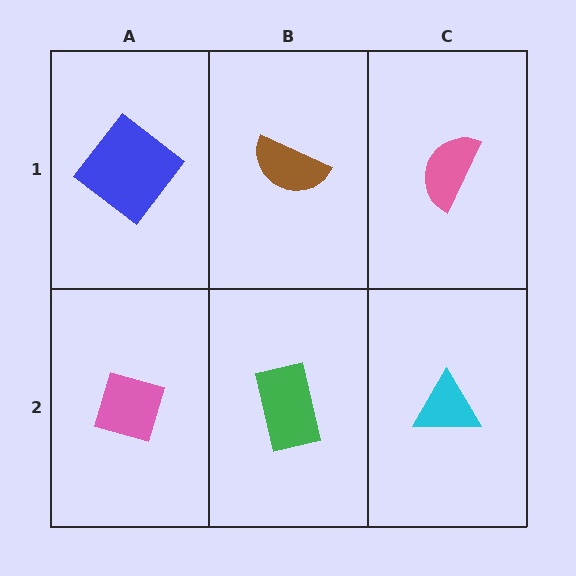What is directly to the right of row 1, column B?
A pink semicircle.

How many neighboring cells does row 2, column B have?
3.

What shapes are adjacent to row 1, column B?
A green rectangle (row 2, column B), a blue diamond (row 1, column A), a pink semicircle (row 1, column C).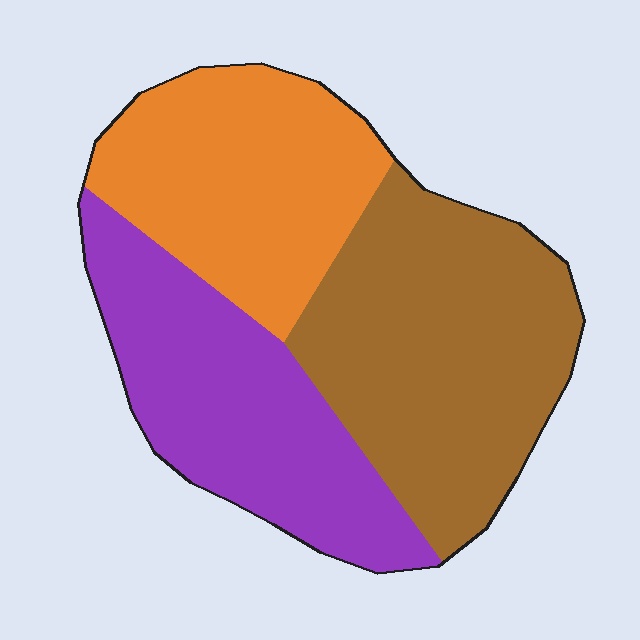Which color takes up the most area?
Brown, at roughly 40%.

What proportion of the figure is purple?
Purple covers about 30% of the figure.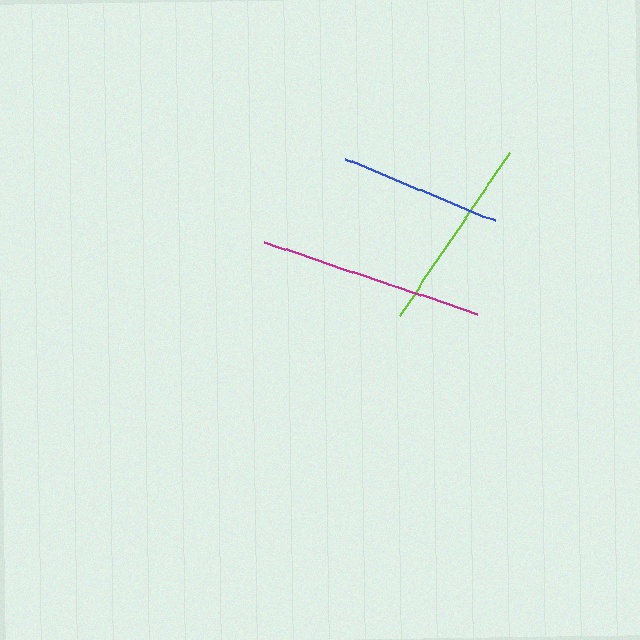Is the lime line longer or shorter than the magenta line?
The magenta line is longer than the lime line.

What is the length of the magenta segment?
The magenta segment is approximately 225 pixels long.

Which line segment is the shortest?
The blue line is the shortest at approximately 163 pixels.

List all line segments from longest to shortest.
From longest to shortest: magenta, lime, blue.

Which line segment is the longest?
The magenta line is the longest at approximately 225 pixels.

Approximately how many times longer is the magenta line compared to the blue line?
The magenta line is approximately 1.4 times the length of the blue line.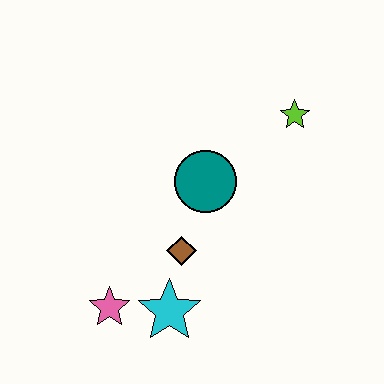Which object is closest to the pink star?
The cyan star is closest to the pink star.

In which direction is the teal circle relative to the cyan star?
The teal circle is above the cyan star.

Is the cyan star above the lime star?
No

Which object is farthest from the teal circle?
The pink star is farthest from the teal circle.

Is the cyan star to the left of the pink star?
No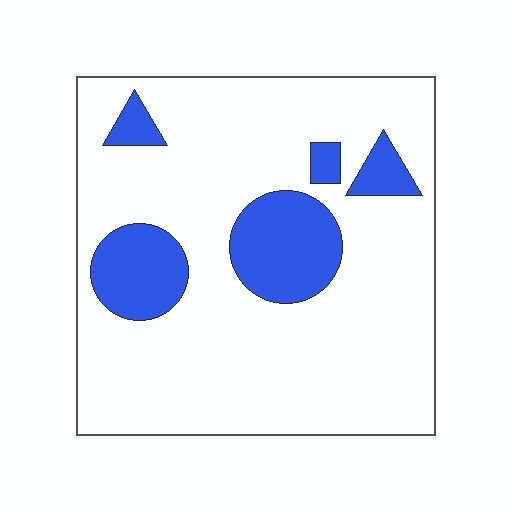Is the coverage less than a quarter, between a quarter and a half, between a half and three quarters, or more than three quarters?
Less than a quarter.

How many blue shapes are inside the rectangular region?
5.